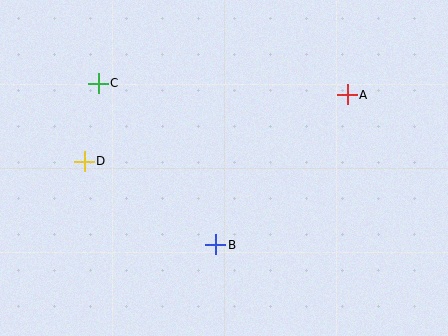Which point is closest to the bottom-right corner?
Point B is closest to the bottom-right corner.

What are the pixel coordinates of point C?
Point C is at (98, 83).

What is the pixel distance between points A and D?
The distance between A and D is 272 pixels.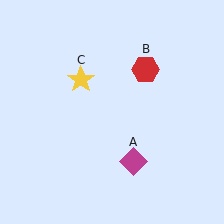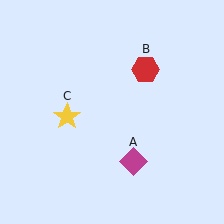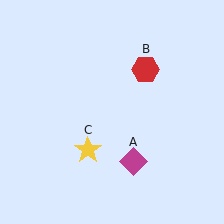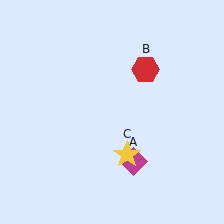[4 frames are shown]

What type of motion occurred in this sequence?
The yellow star (object C) rotated counterclockwise around the center of the scene.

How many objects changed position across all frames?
1 object changed position: yellow star (object C).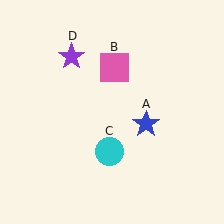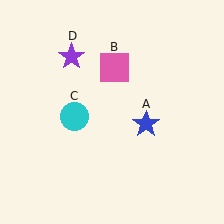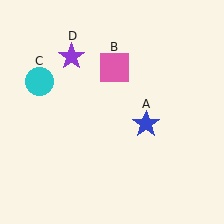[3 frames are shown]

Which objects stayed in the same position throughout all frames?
Blue star (object A) and pink square (object B) and purple star (object D) remained stationary.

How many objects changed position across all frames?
1 object changed position: cyan circle (object C).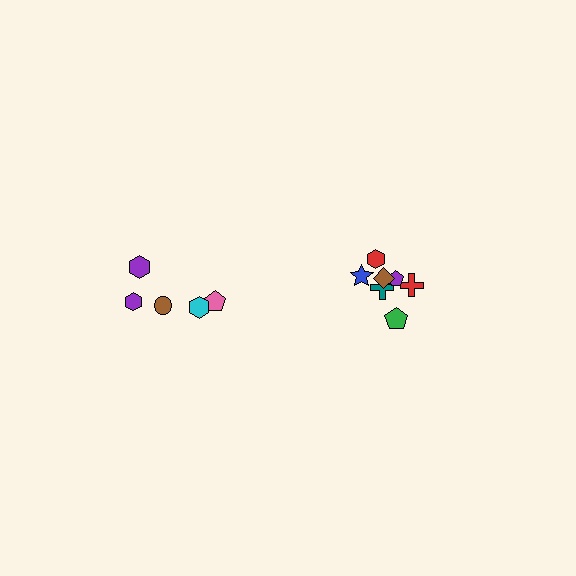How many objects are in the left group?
There are 5 objects.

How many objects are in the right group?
There are 7 objects.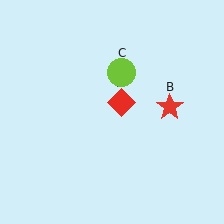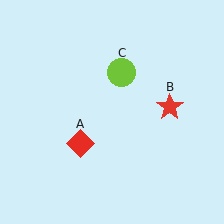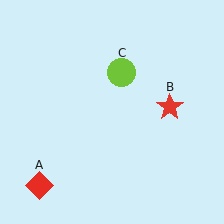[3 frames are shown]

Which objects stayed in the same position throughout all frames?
Red star (object B) and lime circle (object C) remained stationary.